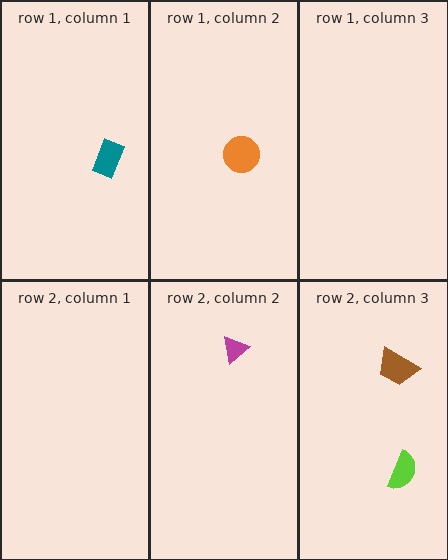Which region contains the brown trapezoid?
The row 2, column 3 region.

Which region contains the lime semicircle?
The row 2, column 3 region.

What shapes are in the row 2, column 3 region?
The lime semicircle, the brown trapezoid.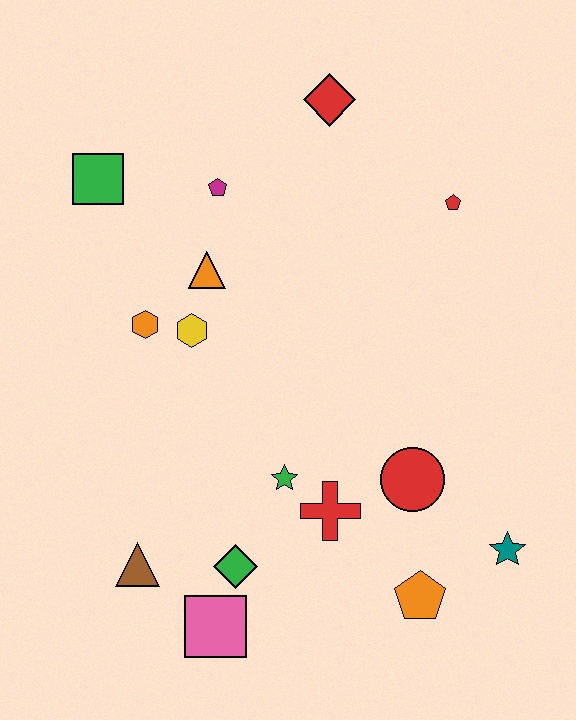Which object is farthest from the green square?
The teal star is farthest from the green square.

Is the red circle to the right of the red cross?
Yes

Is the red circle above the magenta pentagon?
No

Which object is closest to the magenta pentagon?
The orange triangle is closest to the magenta pentagon.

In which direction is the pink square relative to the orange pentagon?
The pink square is to the left of the orange pentagon.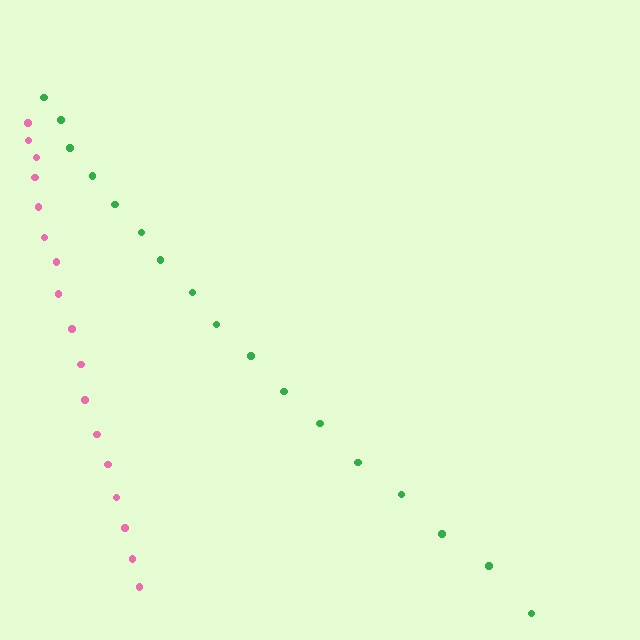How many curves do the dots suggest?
There are 2 distinct paths.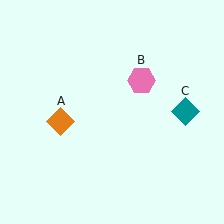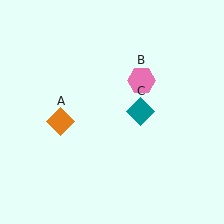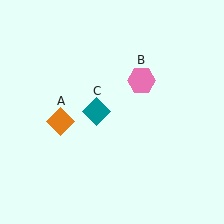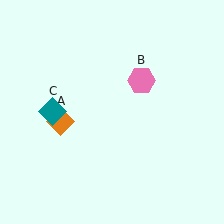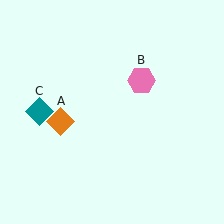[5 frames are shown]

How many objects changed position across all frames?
1 object changed position: teal diamond (object C).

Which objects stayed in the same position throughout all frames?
Orange diamond (object A) and pink hexagon (object B) remained stationary.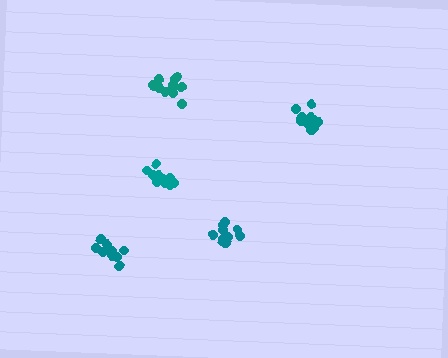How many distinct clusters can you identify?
There are 5 distinct clusters.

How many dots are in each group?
Group 1: 13 dots, Group 2: 11 dots, Group 3: 10 dots, Group 4: 9 dots, Group 5: 12 dots (55 total).